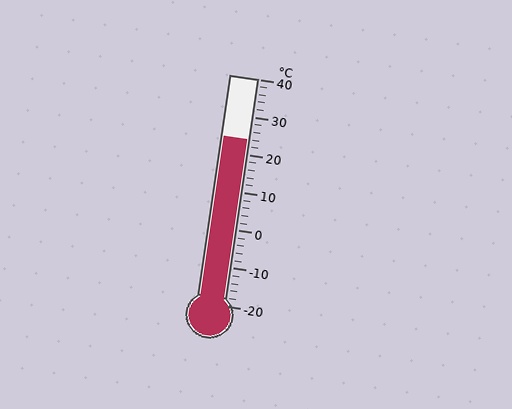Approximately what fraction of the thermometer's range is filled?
The thermometer is filled to approximately 75% of its range.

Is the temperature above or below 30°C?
The temperature is below 30°C.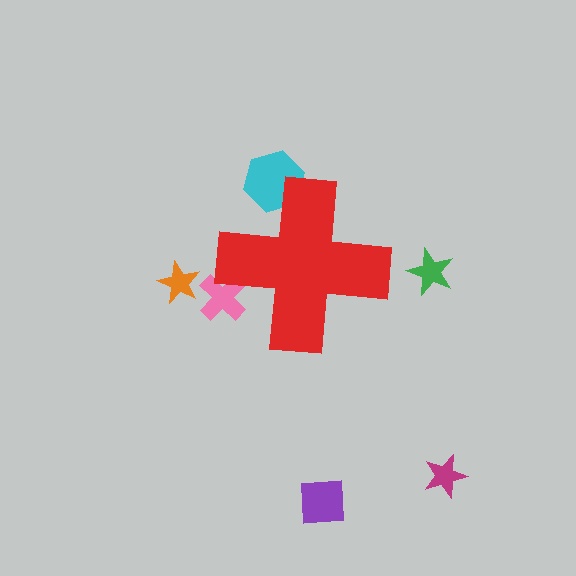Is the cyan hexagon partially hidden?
Yes, the cyan hexagon is partially hidden behind the red cross.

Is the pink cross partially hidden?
Yes, the pink cross is partially hidden behind the red cross.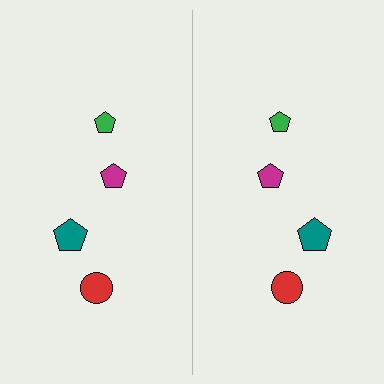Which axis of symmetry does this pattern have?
The pattern has a vertical axis of symmetry running through the center of the image.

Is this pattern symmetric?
Yes, this pattern has bilateral (reflection) symmetry.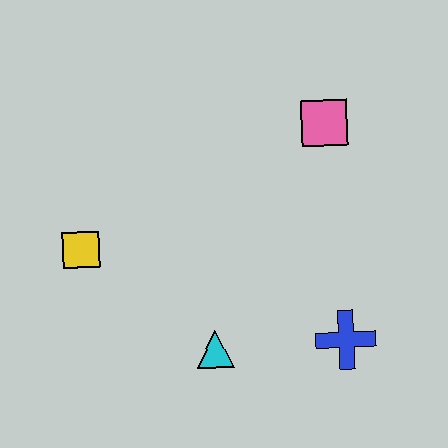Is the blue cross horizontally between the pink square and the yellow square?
No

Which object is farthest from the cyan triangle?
The pink square is farthest from the cyan triangle.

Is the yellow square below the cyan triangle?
No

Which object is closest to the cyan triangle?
The blue cross is closest to the cyan triangle.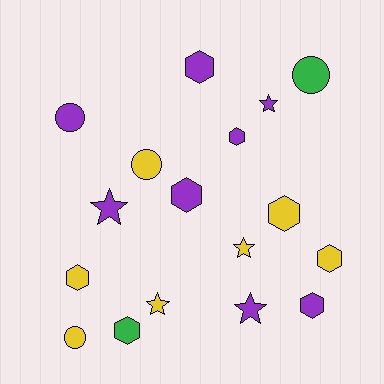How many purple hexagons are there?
There are 4 purple hexagons.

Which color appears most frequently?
Purple, with 8 objects.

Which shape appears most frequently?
Hexagon, with 8 objects.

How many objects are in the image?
There are 17 objects.